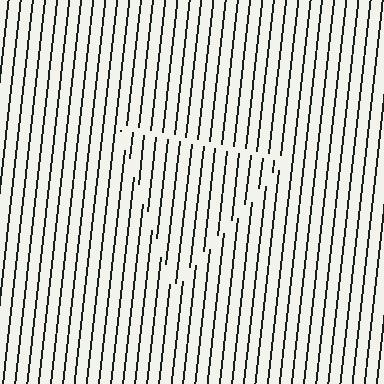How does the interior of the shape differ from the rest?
The interior of the shape contains the same grating, shifted by half a period — the contour is defined by the phase discontinuity where line-ends from the inner and outer gratings abut.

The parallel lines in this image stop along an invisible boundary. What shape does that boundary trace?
An illusory triangle. The interior of the shape contains the same grating, shifted by half a period — the contour is defined by the phase discontinuity where line-ends from the inner and outer gratings abut.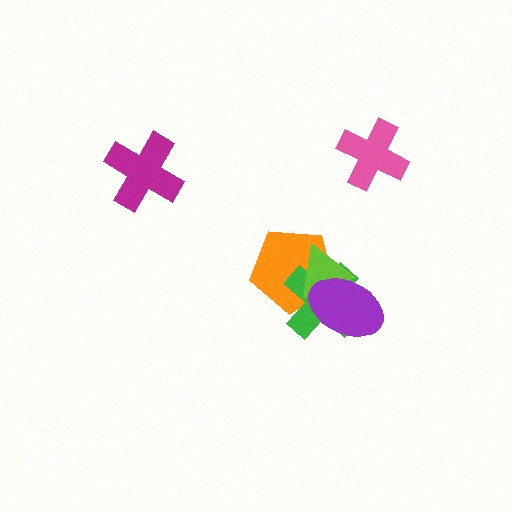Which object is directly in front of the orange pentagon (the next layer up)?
The green cross is directly in front of the orange pentagon.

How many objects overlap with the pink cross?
0 objects overlap with the pink cross.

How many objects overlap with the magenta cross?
0 objects overlap with the magenta cross.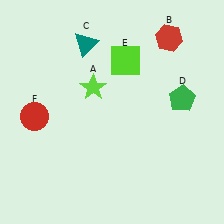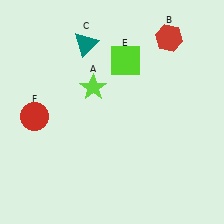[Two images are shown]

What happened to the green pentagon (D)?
The green pentagon (D) was removed in Image 2. It was in the top-right area of Image 1.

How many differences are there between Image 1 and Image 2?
There is 1 difference between the two images.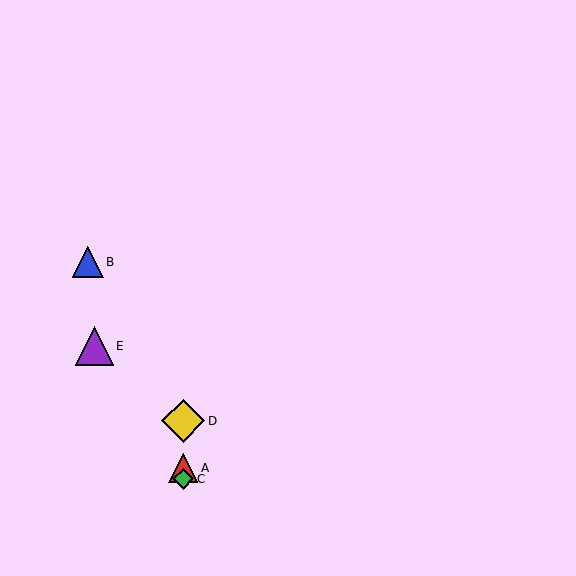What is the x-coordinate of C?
Object C is at x≈183.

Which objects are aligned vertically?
Objects A, C, D are aligned vertically.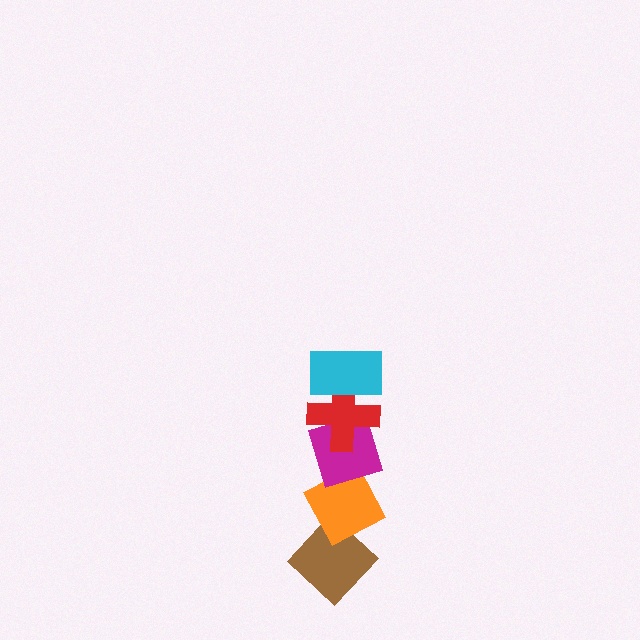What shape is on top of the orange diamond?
The magenta diamond is on top of the orange diamond.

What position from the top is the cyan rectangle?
The cyan rectangle is 1st from the top.